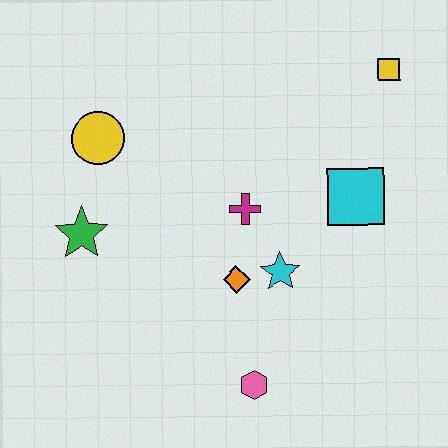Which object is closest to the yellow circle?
The green star is closest to the yellow circle.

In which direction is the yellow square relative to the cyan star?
The yellow square is above the cyan star.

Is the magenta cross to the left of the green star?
No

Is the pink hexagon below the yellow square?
Yes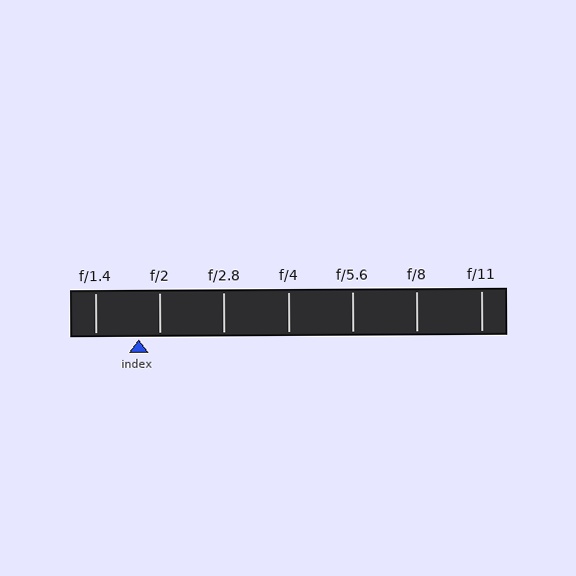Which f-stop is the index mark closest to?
The index mark is closest to f/2.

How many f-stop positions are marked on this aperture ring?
There are 7 f-stop positions marked.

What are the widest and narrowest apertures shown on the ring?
The widest aperture shown is f/1.4 and the narrowest is f/11.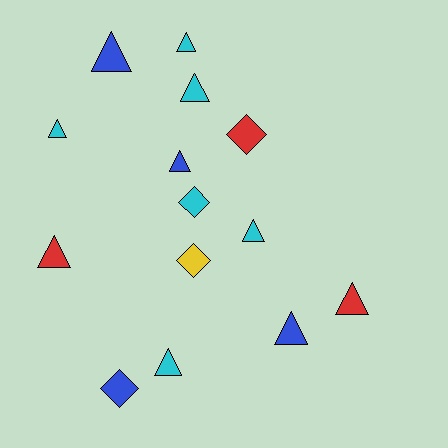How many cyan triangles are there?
There are 5 cyan triangles.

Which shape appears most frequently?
Triangle, with 10 objects.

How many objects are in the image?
There are 14 objects.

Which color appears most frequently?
Cyan, with 6 objects.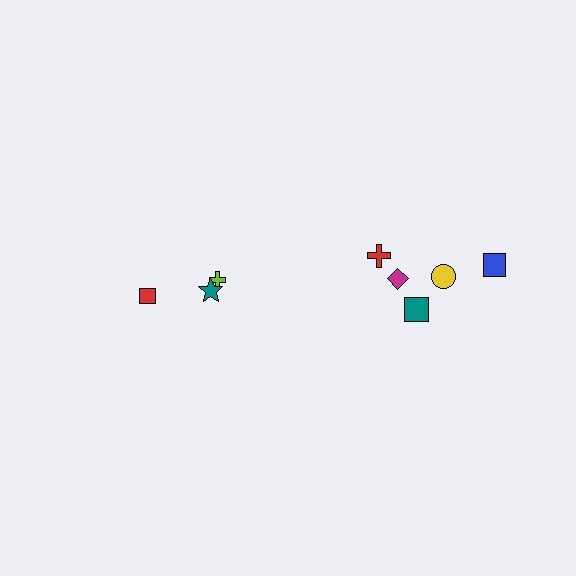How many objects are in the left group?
There are 3 objects.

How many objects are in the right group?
There are 5 objects.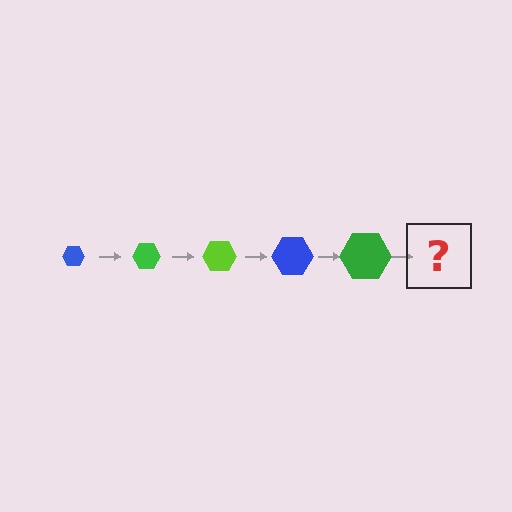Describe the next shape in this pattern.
It should be a lime hexagon, larger than the previous one.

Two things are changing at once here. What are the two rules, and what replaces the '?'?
The two rules are that the hexagon grows larger each step and the color cycles through blue, green, and lime. The '?' should be a lime hexagon, larger than the previous one.